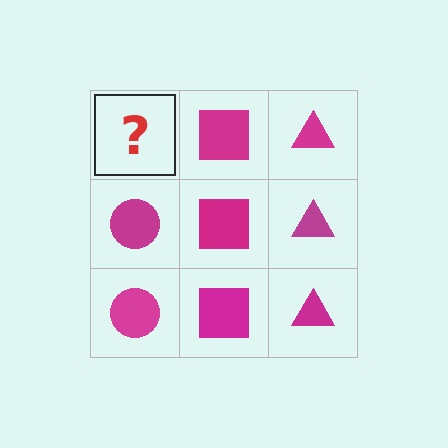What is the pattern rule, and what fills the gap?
The rule is that each column has a consistent shape. The gap should be filled with a magenta circle.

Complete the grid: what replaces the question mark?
The question mark should be replaced with a magenta circle.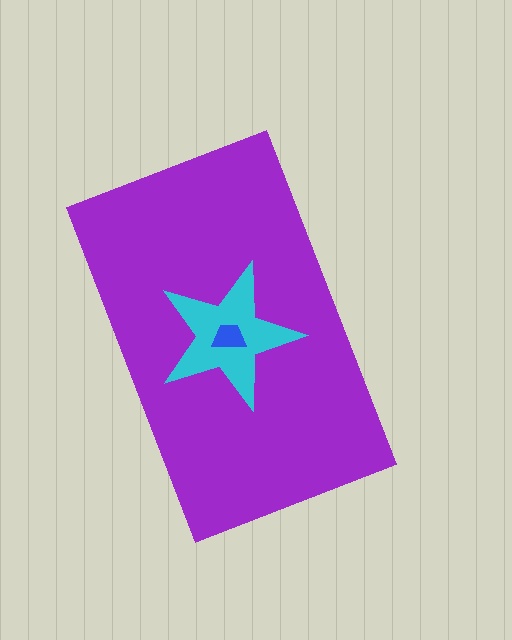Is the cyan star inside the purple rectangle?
Yes.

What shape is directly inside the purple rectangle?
The cyan star.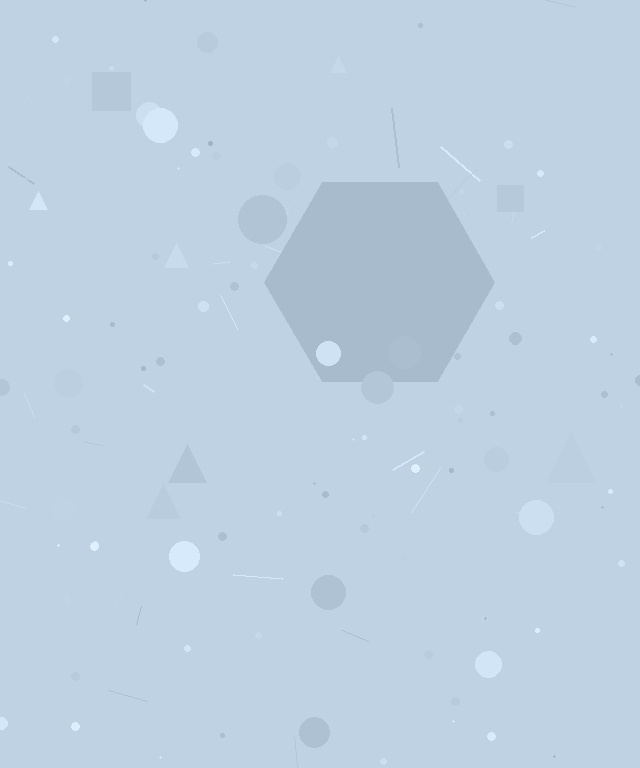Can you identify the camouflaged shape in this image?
The camouflaged shape is a hexagon.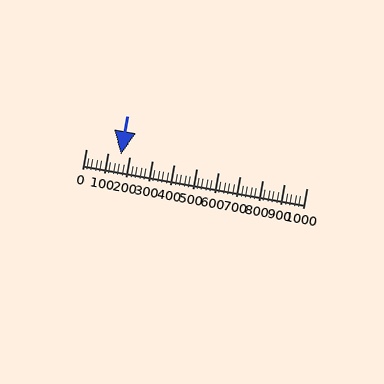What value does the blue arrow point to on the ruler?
The blue arrow points to approximately 160.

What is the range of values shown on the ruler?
The ruler shows values from 0 to 1000.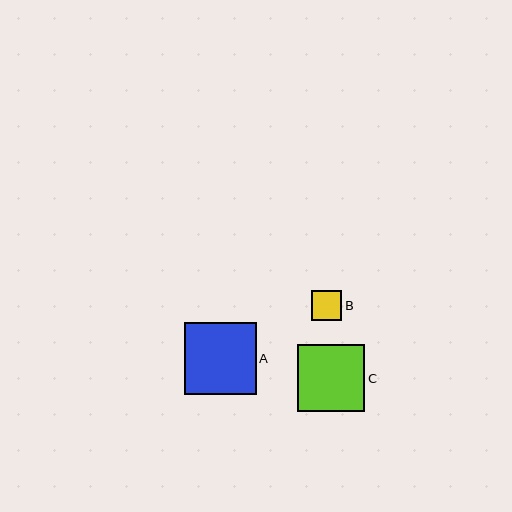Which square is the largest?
Square A is the largest with a size of approximately 72 pixels.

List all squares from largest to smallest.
From largest to smallest: A, C, B.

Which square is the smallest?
Square B is the smallest with a size of approximately 30 pixels.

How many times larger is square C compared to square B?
Square C is approximately 2.2 times the size of square B.